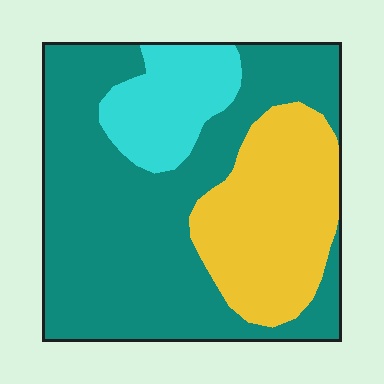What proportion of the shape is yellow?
Yellow covers 26% of the shape.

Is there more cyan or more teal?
Teal.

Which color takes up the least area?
Cyan, at roughly 15%.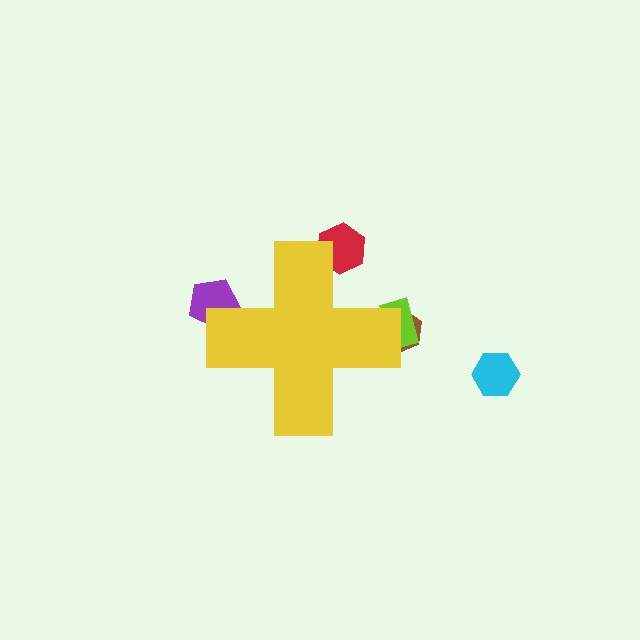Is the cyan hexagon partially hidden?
No, the cyan hexagon is fully visible.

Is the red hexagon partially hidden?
Yes, the red hexagon is partially hidden behind the yellow cross.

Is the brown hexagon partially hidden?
Yes, the brown hexagon is partially hidden behind the yellow cross.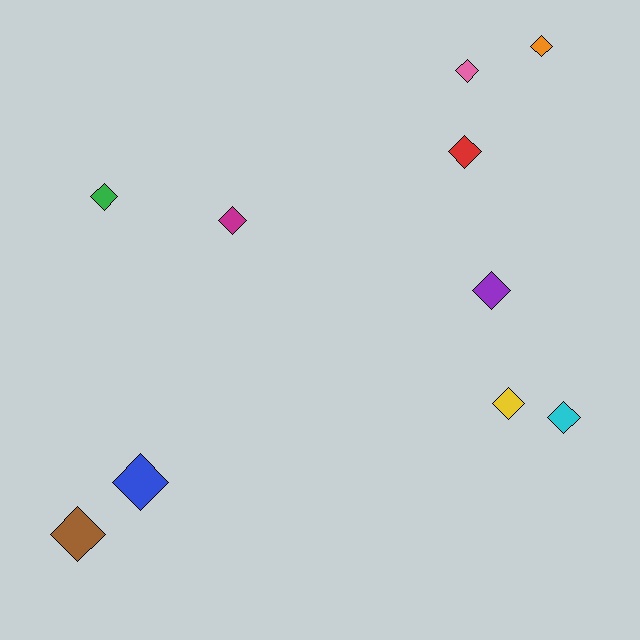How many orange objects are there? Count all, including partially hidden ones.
There is 1 orange object.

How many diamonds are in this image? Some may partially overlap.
There are 10 diamonds.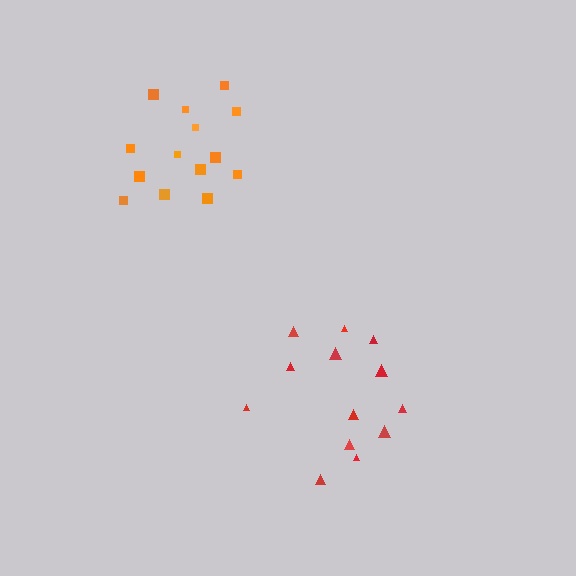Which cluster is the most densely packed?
Orange.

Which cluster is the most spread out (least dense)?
Red.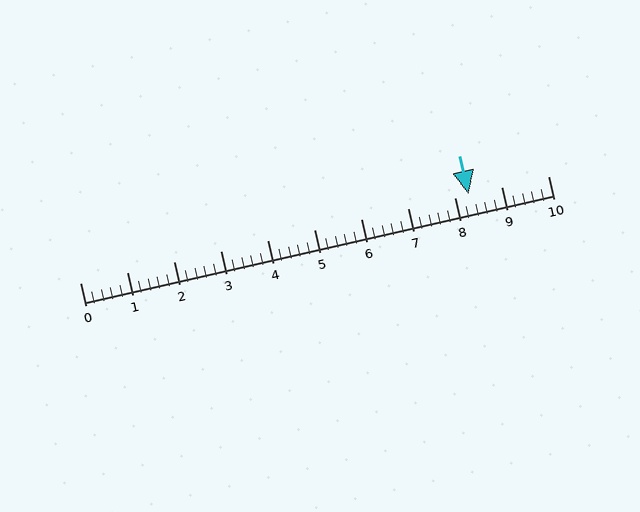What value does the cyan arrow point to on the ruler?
The cyan arrow points to approximately 8.3.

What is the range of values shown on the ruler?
The ruler shows values from 0 to 10.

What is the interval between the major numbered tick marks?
The major tick marks are spaced 1 units apart.